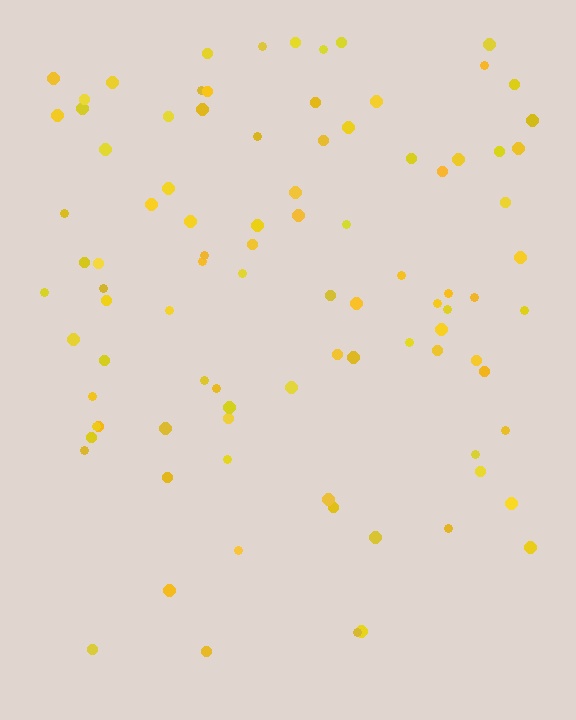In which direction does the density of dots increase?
From bottom to top, with the top side densest.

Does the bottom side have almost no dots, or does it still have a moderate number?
Still a moderate number, just noticeably fewer than the top.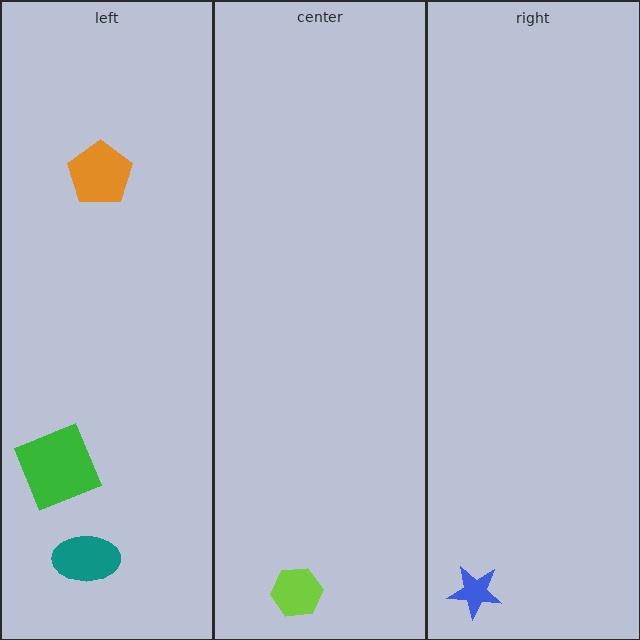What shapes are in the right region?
The blue star.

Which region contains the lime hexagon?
The center region.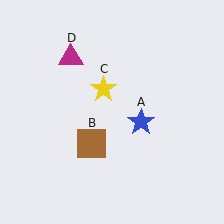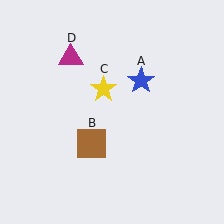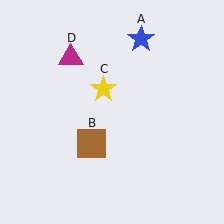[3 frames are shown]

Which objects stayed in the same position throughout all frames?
Brown square (object B) and yellow star (object C) and magenta triangle (object D) remained stationary.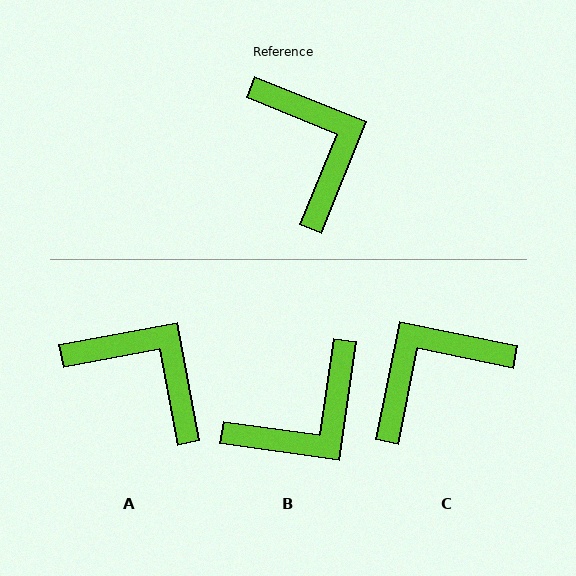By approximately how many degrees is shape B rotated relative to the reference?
Approximately 76 degrees clockwise.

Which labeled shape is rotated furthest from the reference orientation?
C, about 101 degrees away.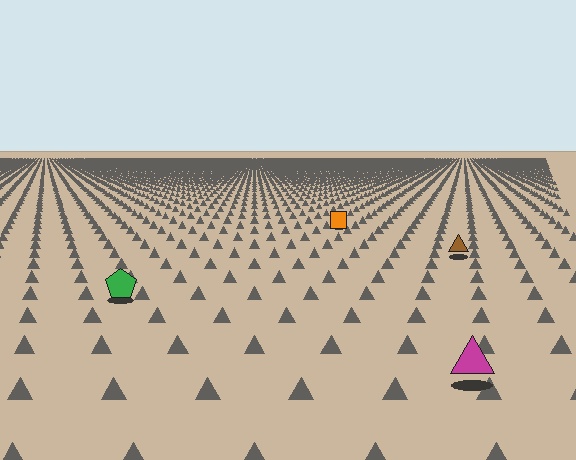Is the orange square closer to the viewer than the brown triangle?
No. The brown triangle is closer — you can tell from the texture gradient: the ground texture is coarser near it.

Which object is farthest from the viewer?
The orange square is farthest from the viewer. It appears smaller and the ground texture around it is denser.